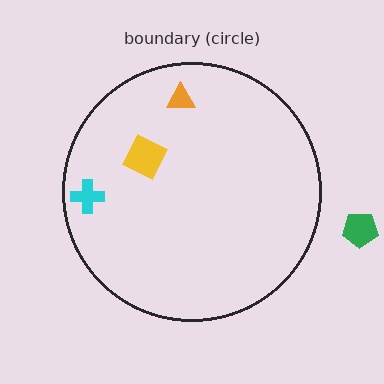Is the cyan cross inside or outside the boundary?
Inside.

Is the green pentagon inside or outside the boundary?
Outside.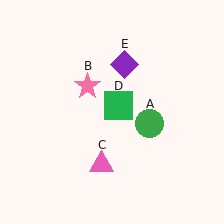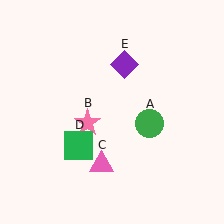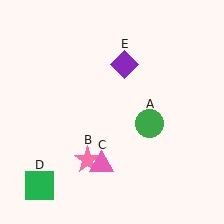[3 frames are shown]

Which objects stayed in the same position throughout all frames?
Green circle (object A) and pink triangle (object C) and purple diamond (object E) remained stationary.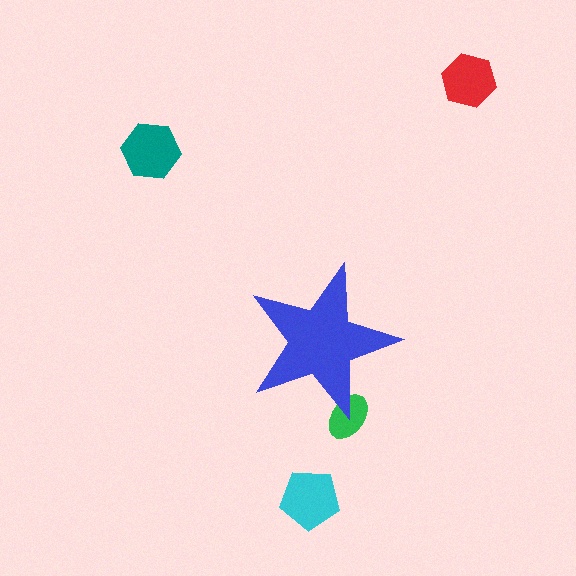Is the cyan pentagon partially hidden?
No, the cyan pentagon is fully visible.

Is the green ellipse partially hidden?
Yes, the green ellipse is partially hidden behind the blue star.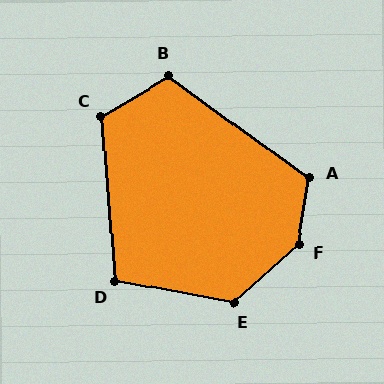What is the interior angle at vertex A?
Approximately 116 degrees (obtuse).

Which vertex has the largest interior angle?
F, at approximately 142 degrees.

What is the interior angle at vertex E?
Approximately 127 degrees (obtuse).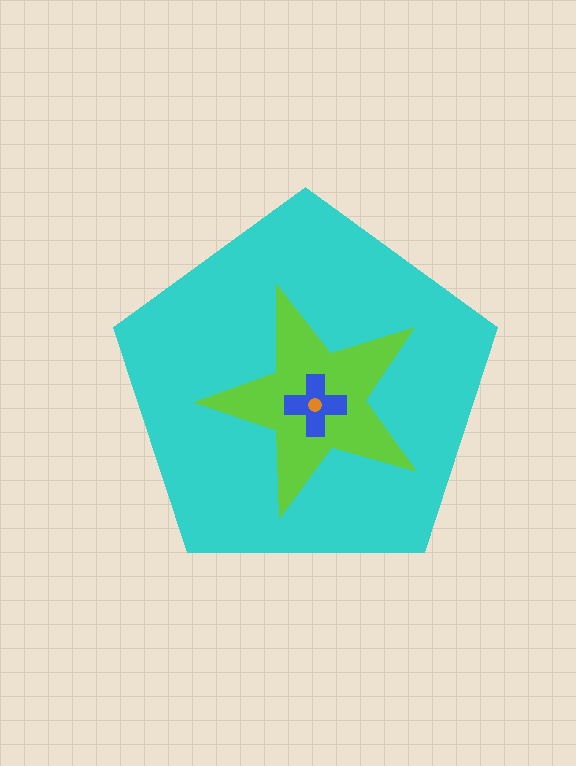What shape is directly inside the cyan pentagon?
The lime star.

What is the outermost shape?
The cyan pentagon.